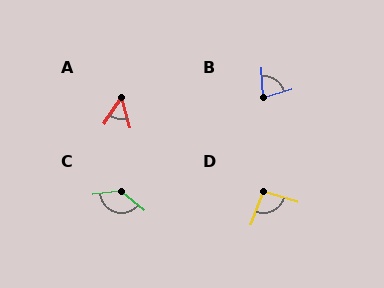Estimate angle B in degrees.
Approximately 76 degrees.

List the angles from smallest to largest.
A (49°), B (76°), D (93°), C (133°).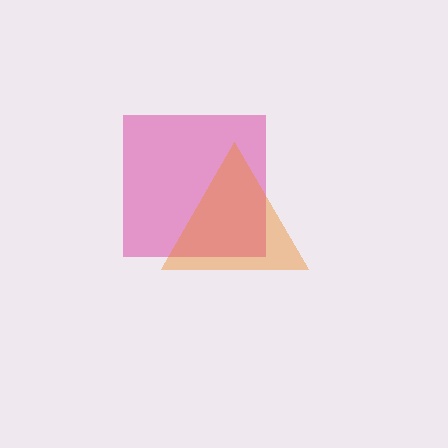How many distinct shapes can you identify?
There are 2 distinct shapes: a pink square, an orange triangle.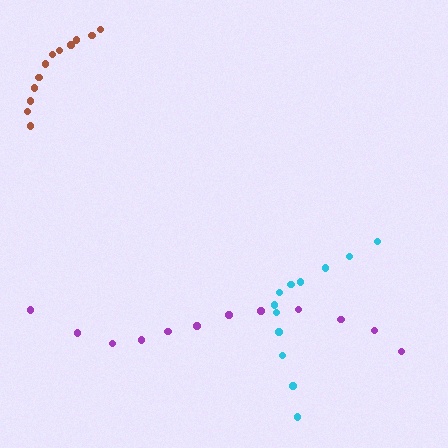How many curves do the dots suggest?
There are 3 distinct paths.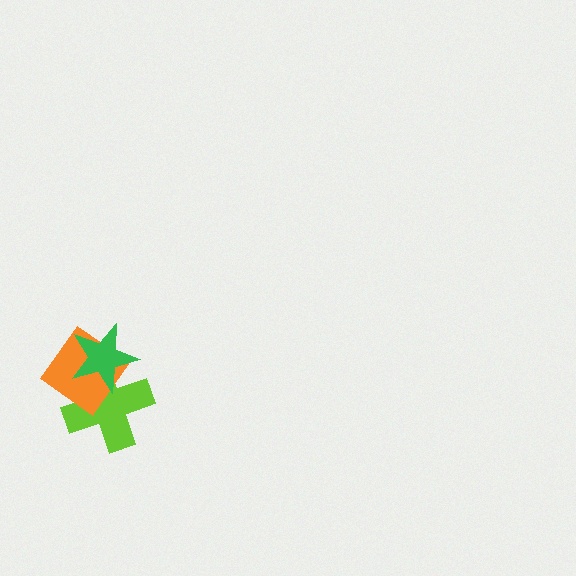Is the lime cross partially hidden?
Yes, it is partially covered by another shape.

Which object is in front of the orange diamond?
The green star is in front of the orange diamond.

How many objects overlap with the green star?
2 objects overlap with the green star.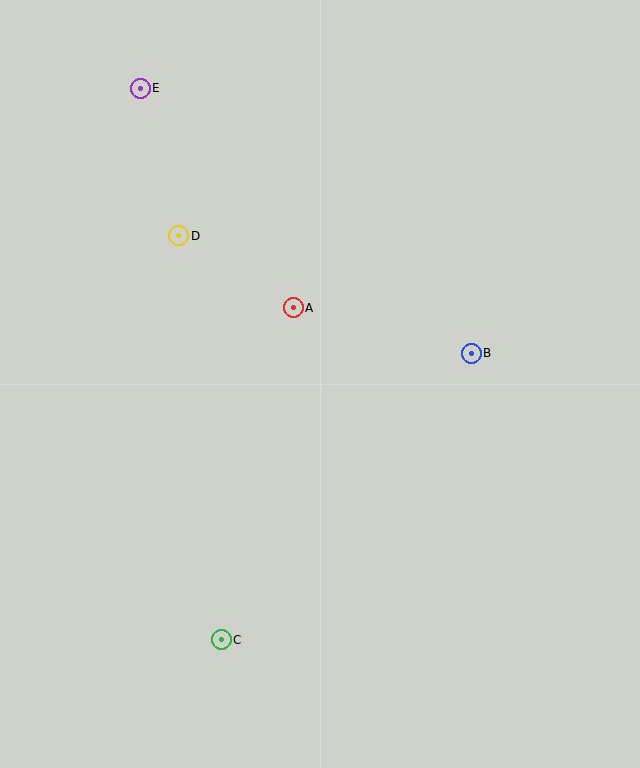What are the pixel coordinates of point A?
Point A is at (293, 308).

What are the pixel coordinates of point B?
Point B is at (471, 353).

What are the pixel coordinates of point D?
Point D is at (179, 236).